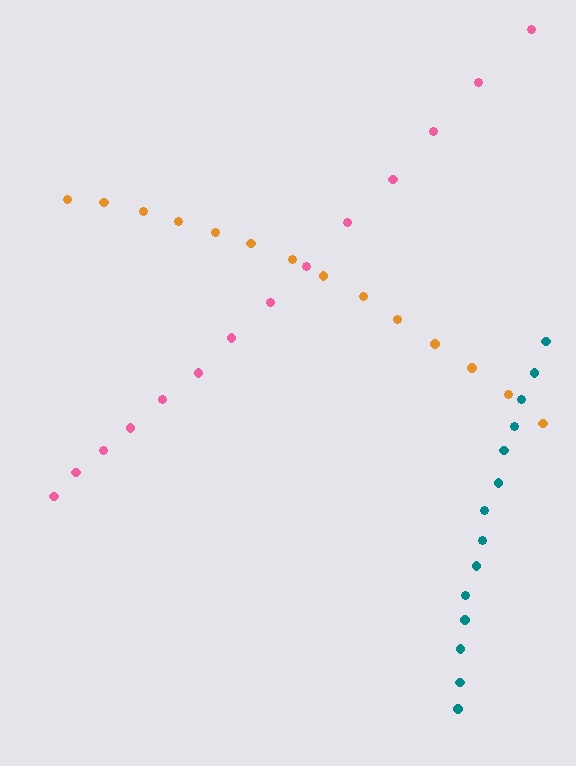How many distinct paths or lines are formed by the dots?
There are 3 distinct paths.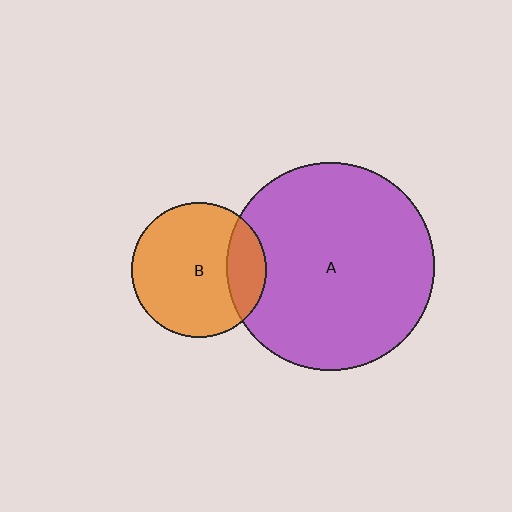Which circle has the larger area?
Circle A (purple).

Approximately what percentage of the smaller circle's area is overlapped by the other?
Approximately 20%.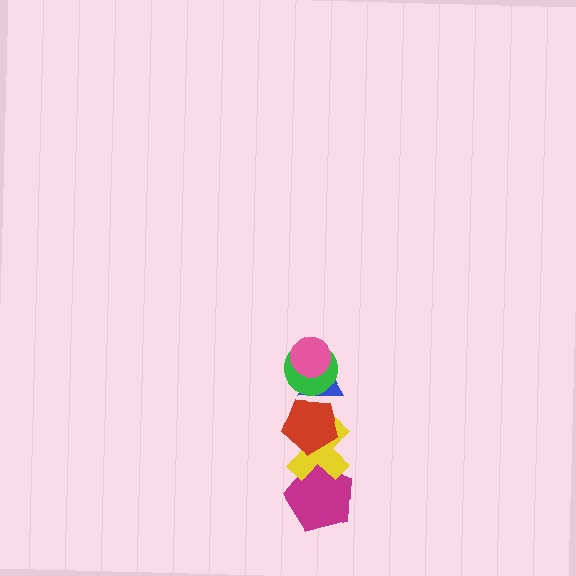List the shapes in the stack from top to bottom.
From top to bottom: the pink circle, the green circle, the blue triangle, the red pentagon, the yellow cross, the magenta pentagon.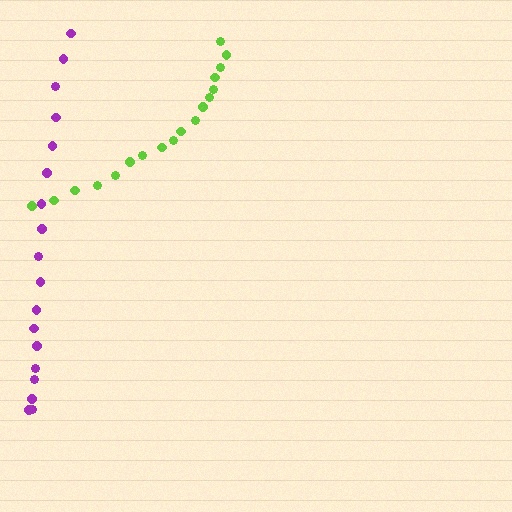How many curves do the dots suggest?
There are 2 distinct paths.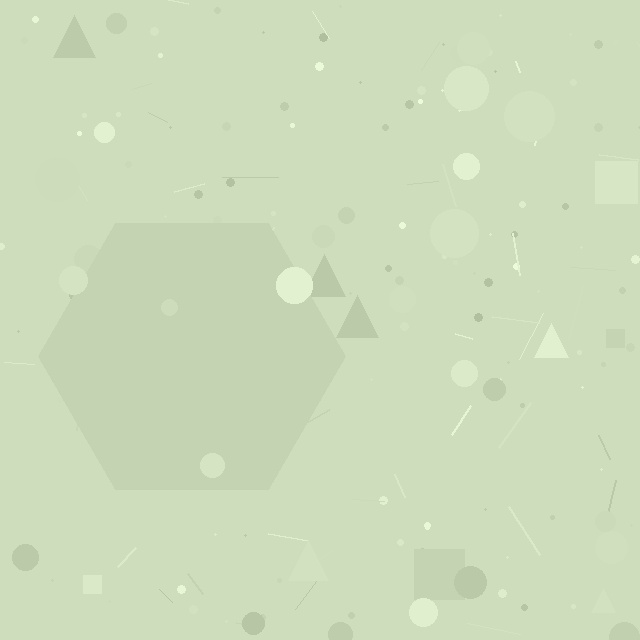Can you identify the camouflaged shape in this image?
The camouflaged shape is a hexagon.